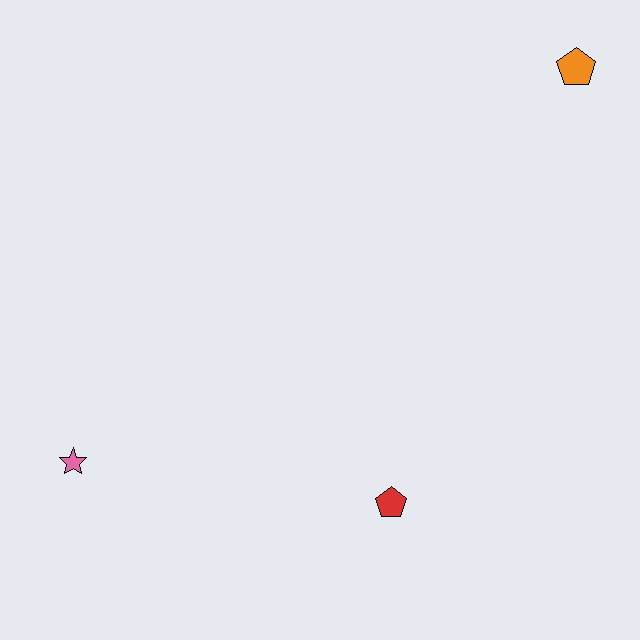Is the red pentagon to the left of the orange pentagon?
Yes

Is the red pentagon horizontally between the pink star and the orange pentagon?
Yes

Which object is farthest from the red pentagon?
The orange pentagon is farthest from the red pentagon.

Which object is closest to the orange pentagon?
The red pentagon is closest to the orange pentagon.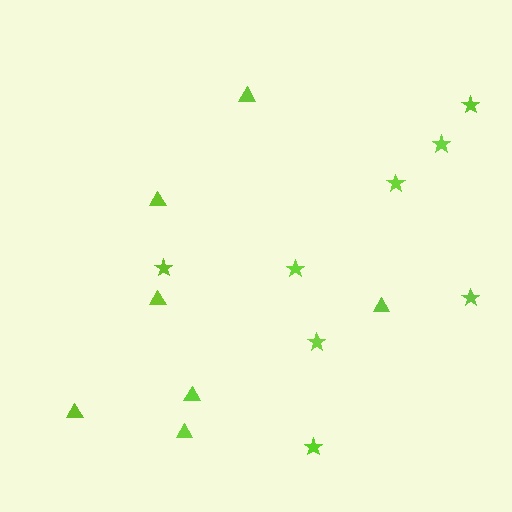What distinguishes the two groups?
There are 2 groups: one group of stars (8) and one group of triangles (7).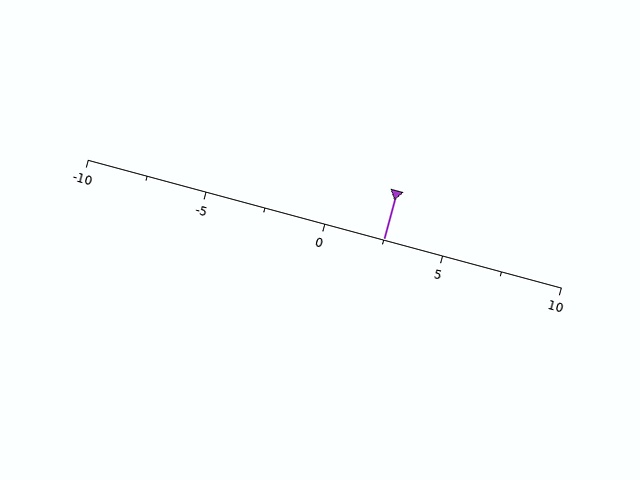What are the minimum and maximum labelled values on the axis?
The axis runs from -10 to 10.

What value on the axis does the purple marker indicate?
The marker indicates approximately 2.5.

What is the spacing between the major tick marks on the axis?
The major ticks are spaced 5 apart.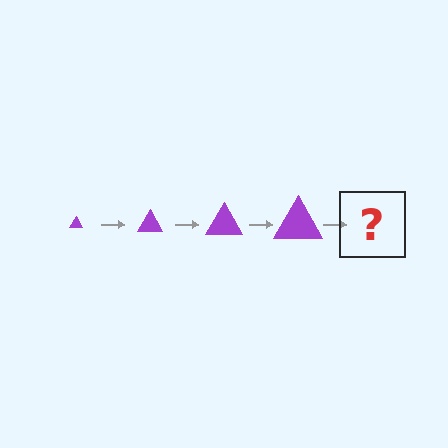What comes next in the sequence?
The next element should be a purple triangle, larger than the previous one.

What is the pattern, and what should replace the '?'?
The pattern is that the triangle gets progressively larger each step. The '?' should be a purple triangle, larger than the previous one.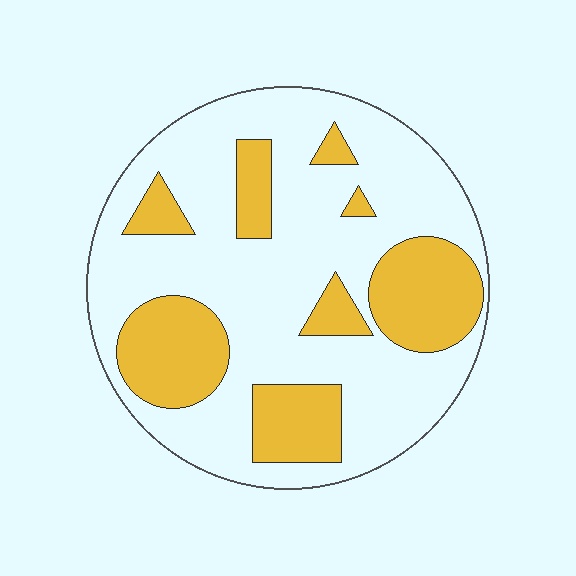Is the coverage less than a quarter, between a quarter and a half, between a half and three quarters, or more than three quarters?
Between a quarter and a half.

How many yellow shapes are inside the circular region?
8.